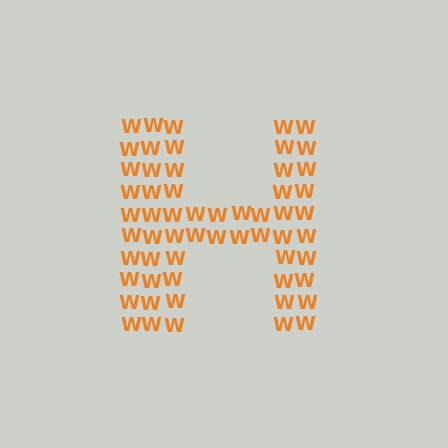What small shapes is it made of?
It is made of small letter W's.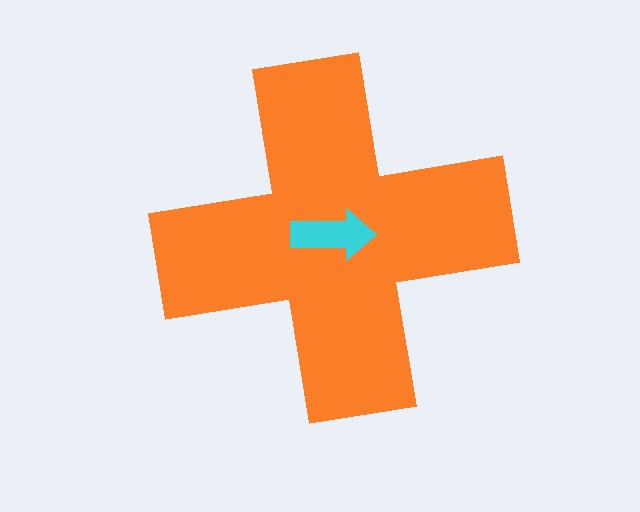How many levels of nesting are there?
2.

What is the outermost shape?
The orange cross.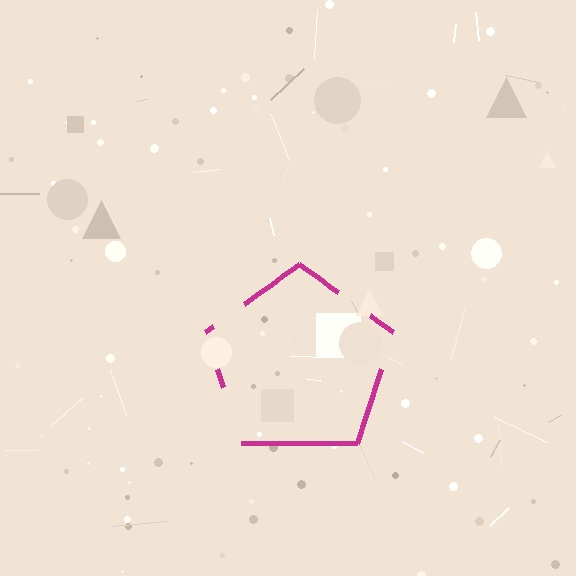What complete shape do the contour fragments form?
The contour fragments form a pentagon.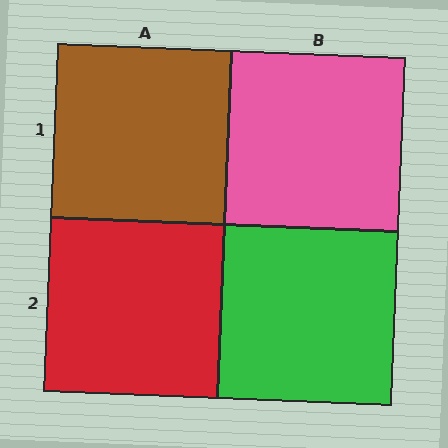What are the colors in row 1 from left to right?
Brown, pink.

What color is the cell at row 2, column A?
Red.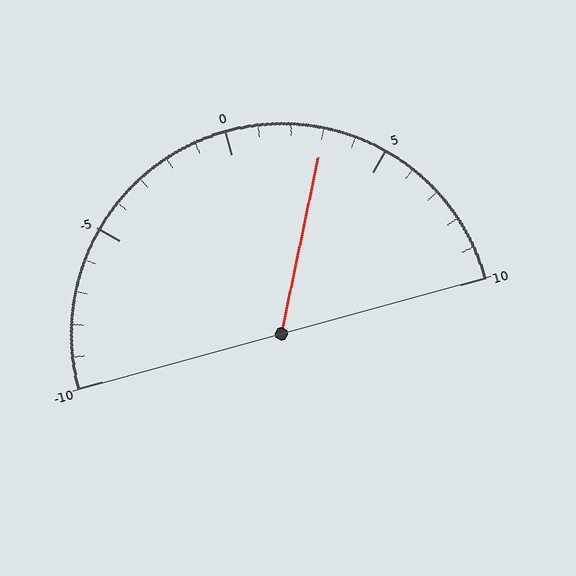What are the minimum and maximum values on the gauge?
The gauge ranges from -10 to 10.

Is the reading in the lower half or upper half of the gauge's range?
The reading is in the upper half of the range (-10 to 10).